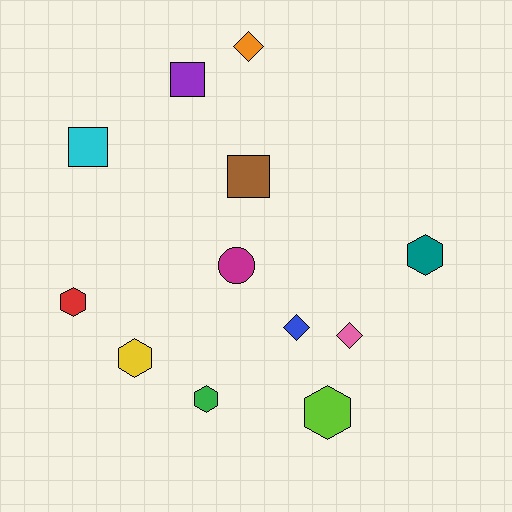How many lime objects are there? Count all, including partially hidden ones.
There is 1 lime object.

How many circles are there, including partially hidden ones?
There is 1 circle.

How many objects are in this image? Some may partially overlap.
There are 12 objects.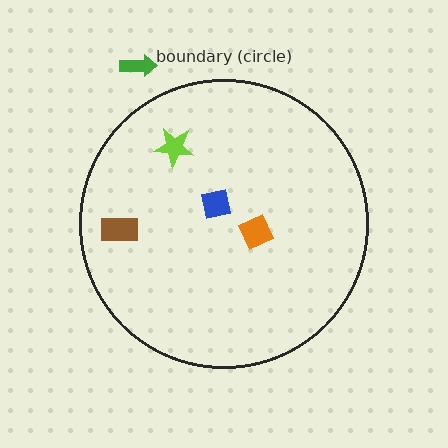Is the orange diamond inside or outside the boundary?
Inside.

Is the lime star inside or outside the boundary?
Inside.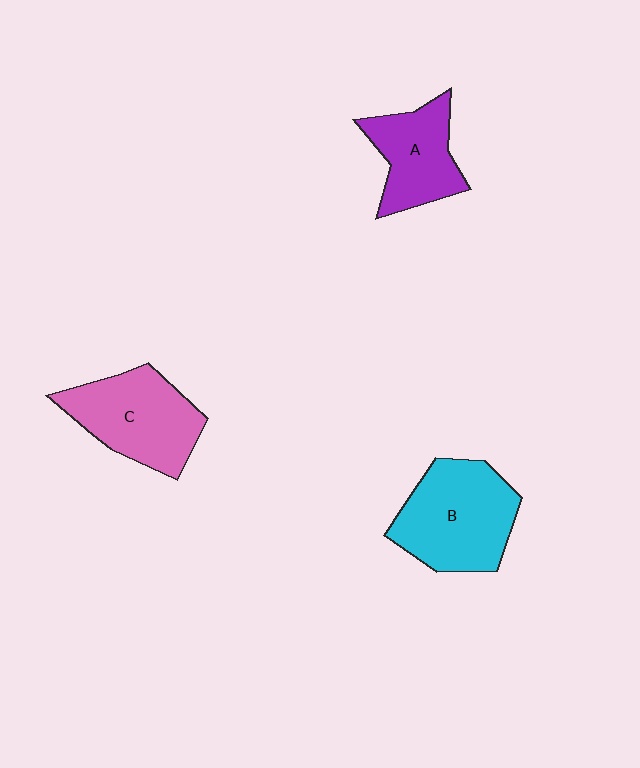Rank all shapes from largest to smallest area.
From largest to smallest: B (cyan), C (pink), A (purple).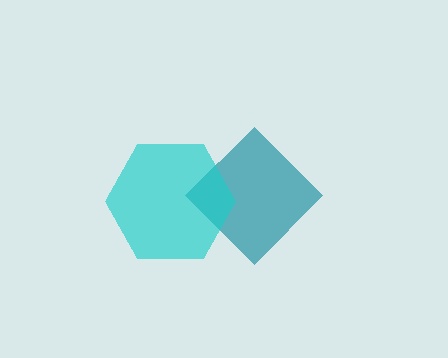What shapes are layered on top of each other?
The layered shapes are: a teal diamond, a cyan hexagon.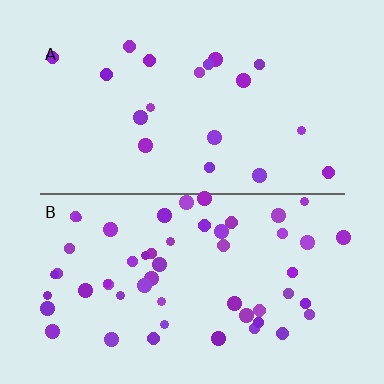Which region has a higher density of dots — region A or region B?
B (the bottom).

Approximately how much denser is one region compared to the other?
Approximately 2.9× — region B over region A.